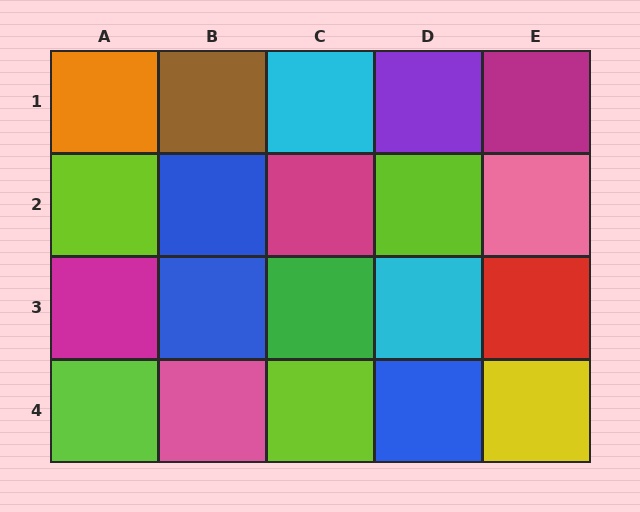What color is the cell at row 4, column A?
Lime.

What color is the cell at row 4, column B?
Pink.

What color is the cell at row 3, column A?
Magenta.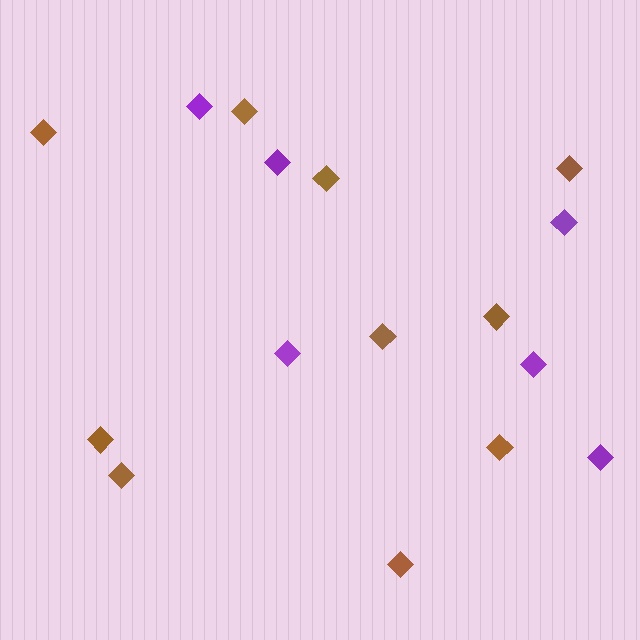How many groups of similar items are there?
There are 2 groups: one group of purple diamonds (6) and one group of brown diamonds (10).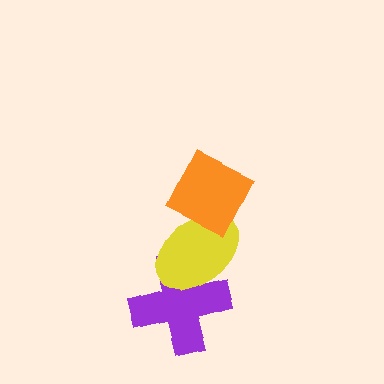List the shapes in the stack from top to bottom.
From top to bottom: the orange diamond, the yellow ellipse, the purple cross.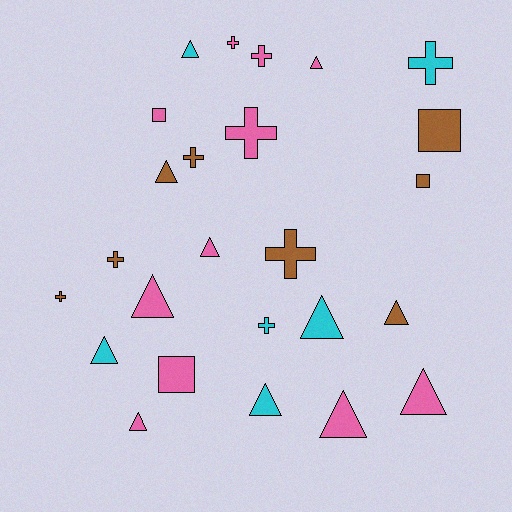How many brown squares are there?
There are 2 brown squares.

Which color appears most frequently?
Pink, with 11 objects.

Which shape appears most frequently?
Triangle, with 12 objects.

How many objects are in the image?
There are 25 objects.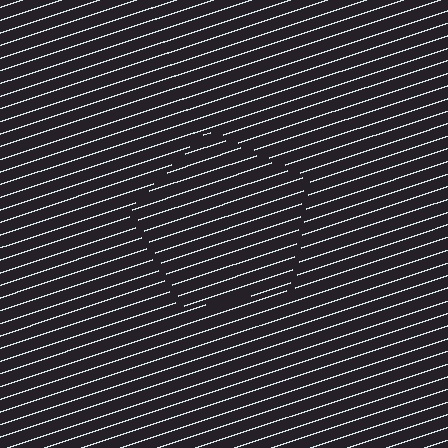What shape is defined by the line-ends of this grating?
An illusory pentagon. The interior of the shape contains the same grating, shifted by half a period — the contour is defined by the phase discontinuity where line-ends from the inner and outer gratings abut.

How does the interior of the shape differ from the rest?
The interior of the shape contains the same grating, shifted by half a period — the contour is defined by the phase discontinuity where line-ends from the inner and outer gratings abut.